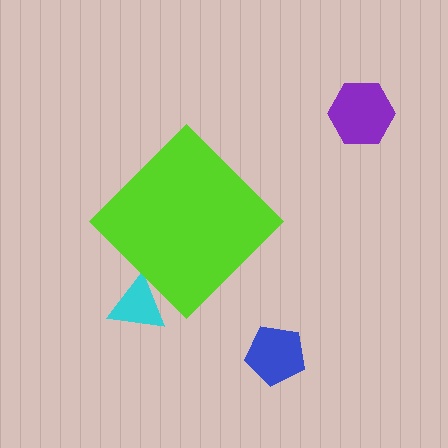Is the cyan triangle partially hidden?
Yes, the cyan triangle is partially hidden behind the lime diamond.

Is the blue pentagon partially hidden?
No, the blue pentagon is fully visible.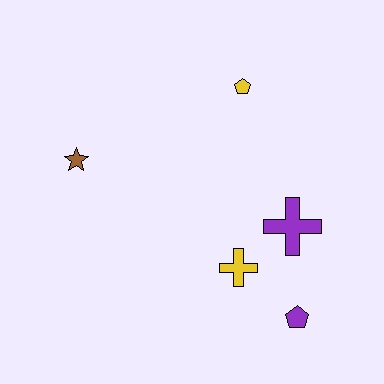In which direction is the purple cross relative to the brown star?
The purple cross is to the right of the brown star.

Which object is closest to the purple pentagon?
The yellow cross is closest to the purple pentagon.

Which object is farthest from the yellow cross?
The brown star is farthest from the yellow cross.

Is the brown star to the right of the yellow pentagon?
No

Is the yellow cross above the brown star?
No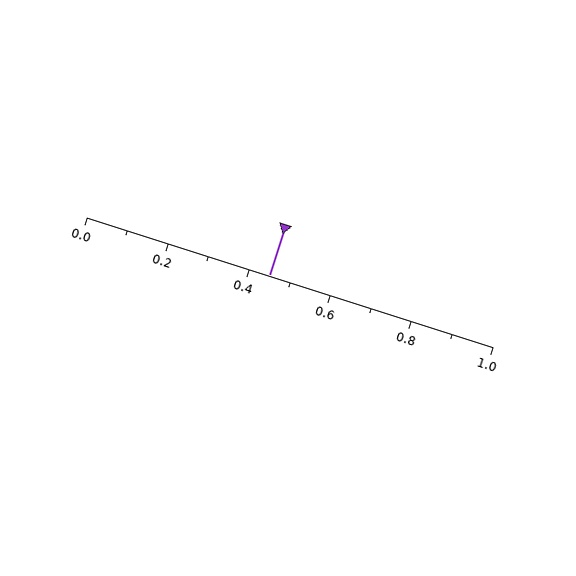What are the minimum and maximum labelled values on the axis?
The axis runs from 0.0 to 1.0.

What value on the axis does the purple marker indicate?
The marker indicates approximately 0.45.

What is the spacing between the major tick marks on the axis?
The major ticks are spaced 0.2 apart.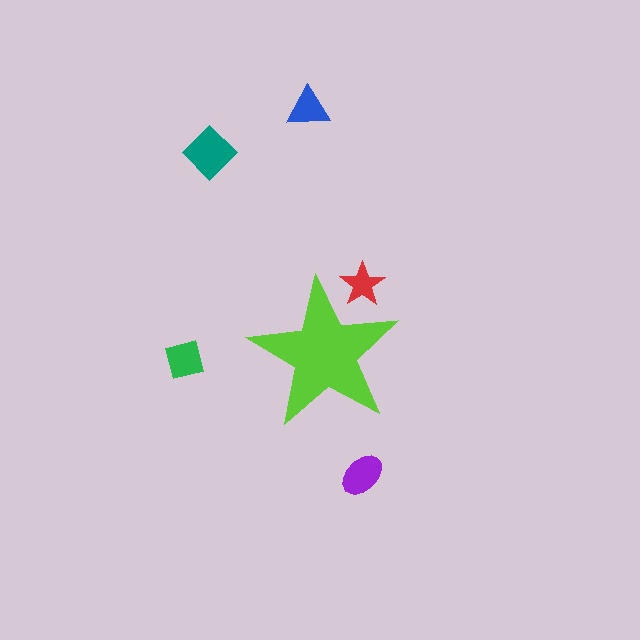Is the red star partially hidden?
Yes, the red star is partially hidden behind the lime star.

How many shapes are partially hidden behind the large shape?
1 shape is partially hidden.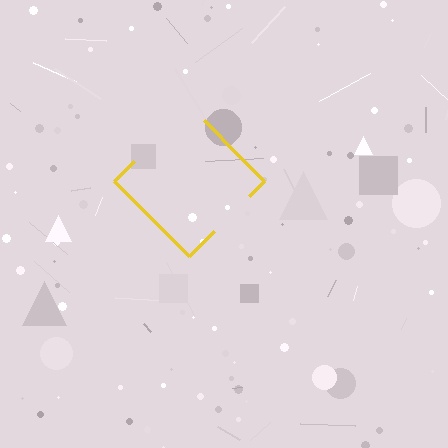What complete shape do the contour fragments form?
The contour fragments form a diamond.